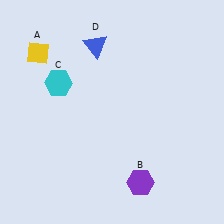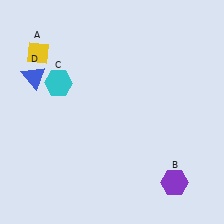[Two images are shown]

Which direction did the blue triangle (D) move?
The blue triangle (D) moved left.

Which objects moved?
The objects that moved are: the purple hexagon (B), the blue triangle (D).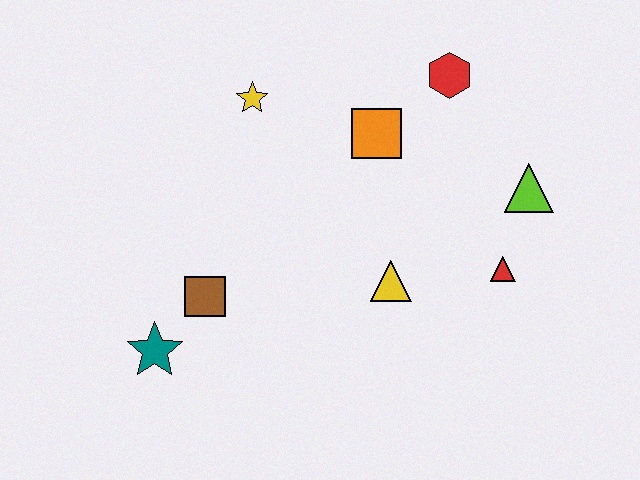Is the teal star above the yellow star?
No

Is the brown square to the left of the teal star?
No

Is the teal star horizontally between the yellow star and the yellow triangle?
No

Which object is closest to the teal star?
The brown square is closest to the teal star.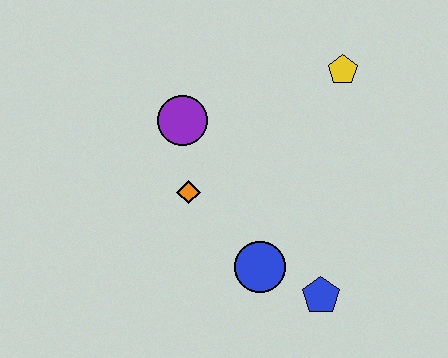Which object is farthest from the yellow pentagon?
The blue pentagon is farthest from the yellow pentagon.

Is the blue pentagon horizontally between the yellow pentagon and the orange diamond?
Yes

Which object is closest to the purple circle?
The orange diamond is closest to the purple circle.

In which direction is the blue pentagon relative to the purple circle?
The blue pentagon is below the purple circle.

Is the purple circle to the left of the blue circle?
Yes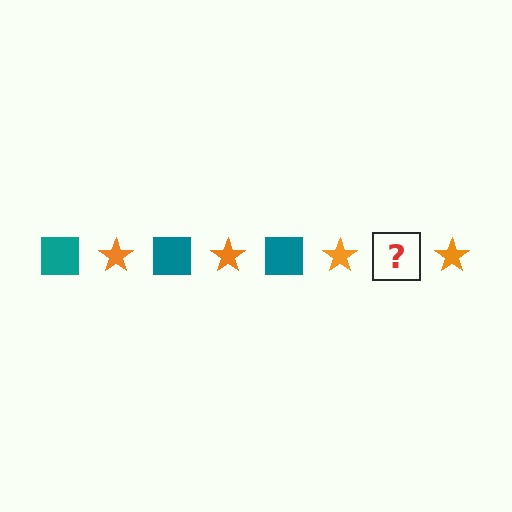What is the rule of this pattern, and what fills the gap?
The rule is that the pattern alternates between teal square and orange star. The gap should be filled with a teal square.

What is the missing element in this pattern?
The missing element is a teal square.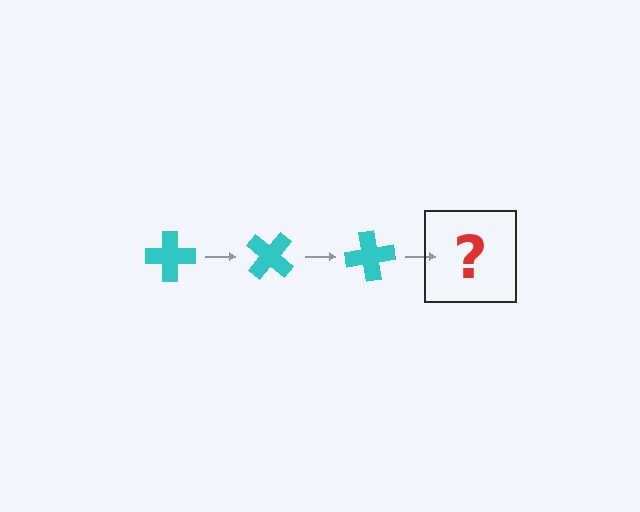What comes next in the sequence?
The next element should be a cyan cross rotated 120 degrees.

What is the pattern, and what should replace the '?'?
The pattern is that the cross rotates 40 degrees each step. The '?' should be a cyan cross rotated 120 degrees.